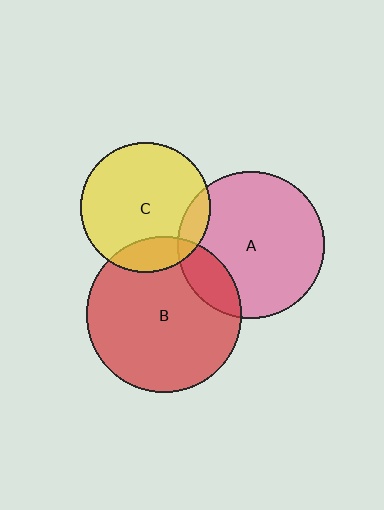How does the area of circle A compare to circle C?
Approximately 1.3 times.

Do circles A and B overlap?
Yes.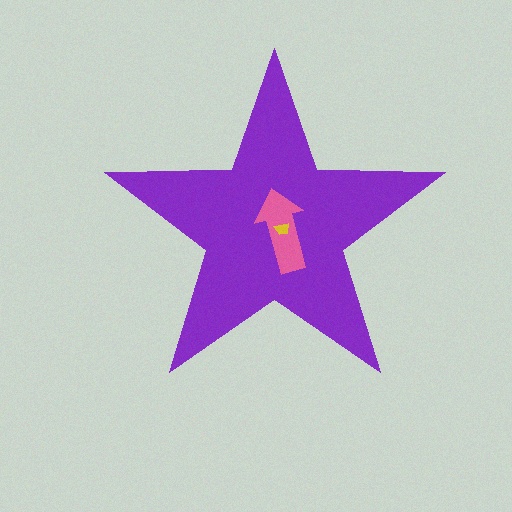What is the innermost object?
The yellow trapezoid.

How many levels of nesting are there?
3.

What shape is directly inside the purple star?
The pink arrow.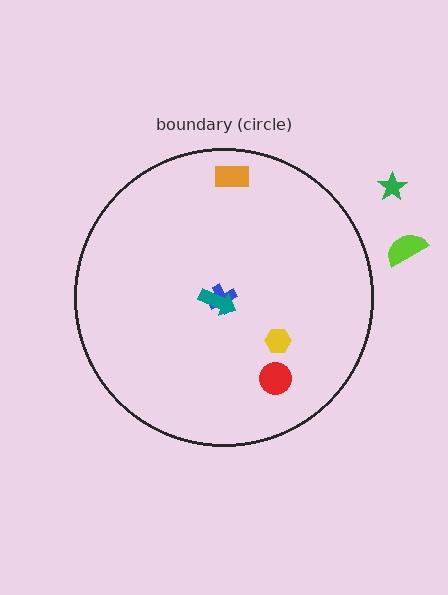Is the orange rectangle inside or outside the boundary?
Inside.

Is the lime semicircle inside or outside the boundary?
Outside.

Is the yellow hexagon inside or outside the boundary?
Inside.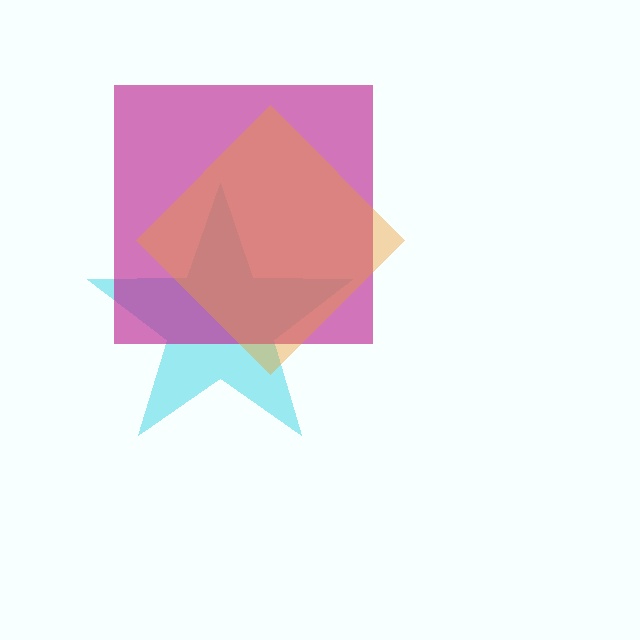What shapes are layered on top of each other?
The layered shapes are: a cyan star, a magenta square, an orange diamond.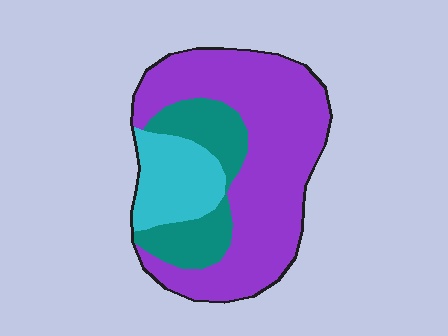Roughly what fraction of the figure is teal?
Teal covers 21% of the figure.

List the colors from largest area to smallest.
From largest to smallest: purple, teal, cyan.